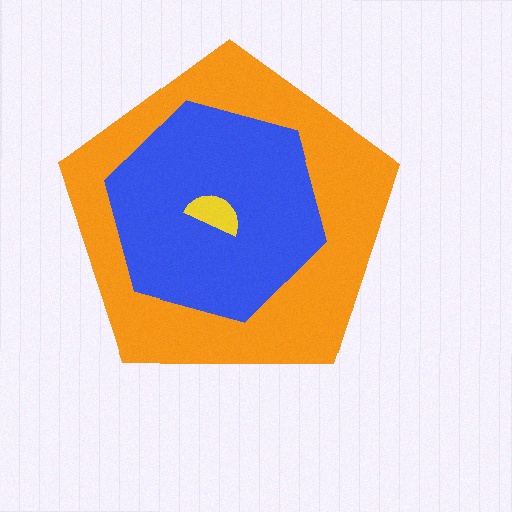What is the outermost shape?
The orange pentagon.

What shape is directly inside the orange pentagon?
The blue hexagon.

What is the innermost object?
The yellow semicircle.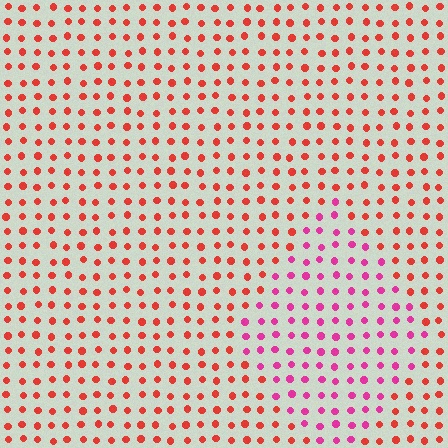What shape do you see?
I see a diamond.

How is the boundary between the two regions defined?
The boundary is defined purely by a slight shift in hue (about 40 degrees). Spacing, size, and orientation are identical on both sides.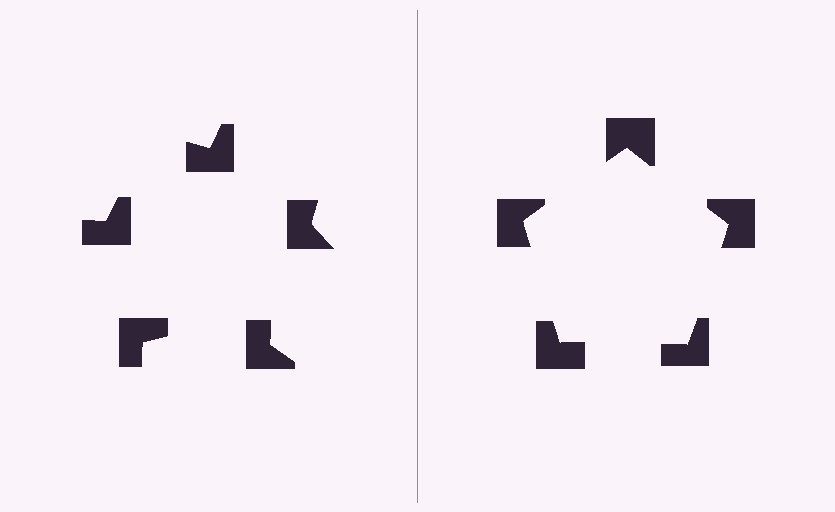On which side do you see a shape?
An illusory pentagon appears on the right side. On the left side the wedge cuts are rotated, so no coherent shape forms.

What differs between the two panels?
The notched squares are positioned identically on both sides; only the wedge orientations differ. On the right they align to a pentagon; on the left they are misaligned.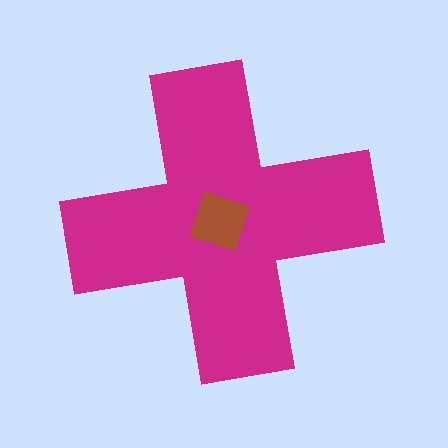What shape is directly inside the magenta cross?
The brown square.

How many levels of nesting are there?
2.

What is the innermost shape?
The brown square.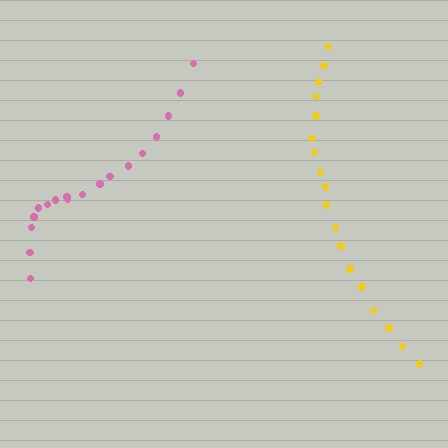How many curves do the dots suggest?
There are 2 distinct paths.